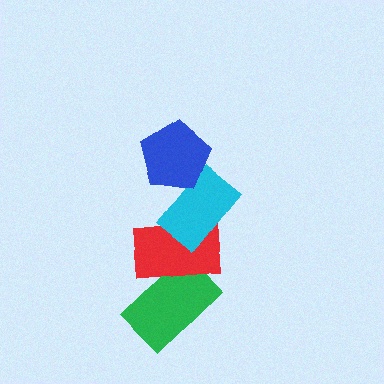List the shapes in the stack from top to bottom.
From top to bottom: the blue pentagon, the cyan rectangle, the red rectangle, the green rectangle.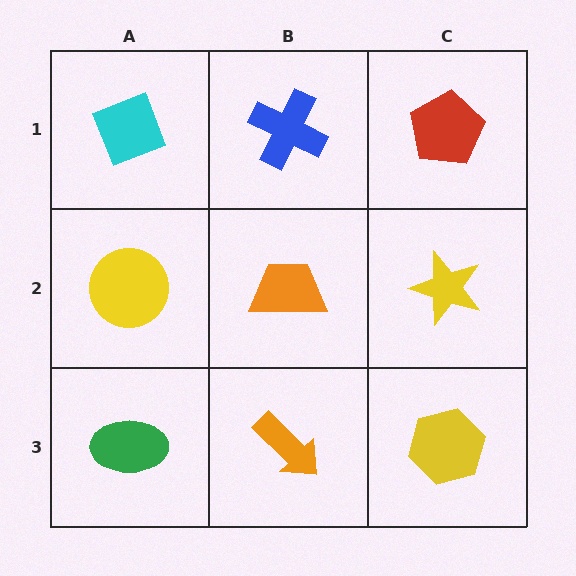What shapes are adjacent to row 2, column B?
A blue cross (row 1, column B), an orange arrow (row 3, column B), a yellow circle (row 2, column A), a yellow star (row 2, column C).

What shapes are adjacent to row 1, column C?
A yellow star (row 2, column C), a blue cross (row 1, column B).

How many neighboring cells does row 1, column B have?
3.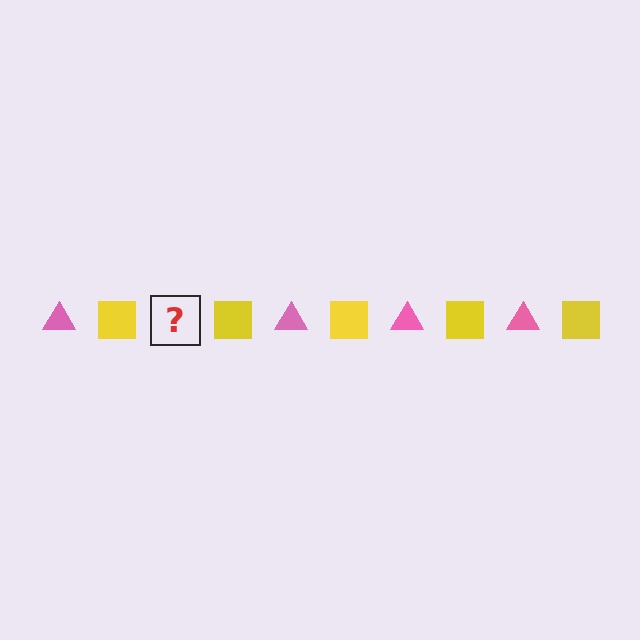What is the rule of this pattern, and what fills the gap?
The rule is that the pattern alternates between pink triangle and yellow square. The gap should be filled with a pink triangle.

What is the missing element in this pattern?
The missing element is a pink triangle.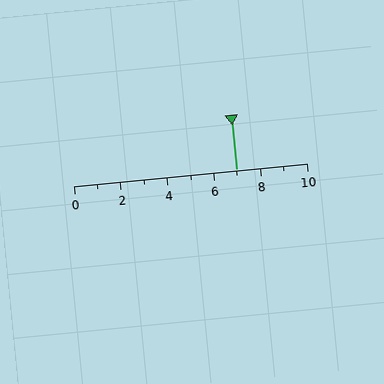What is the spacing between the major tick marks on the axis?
The major ticks are spaced 2 apart.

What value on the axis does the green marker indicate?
The marker indicates approximately 7.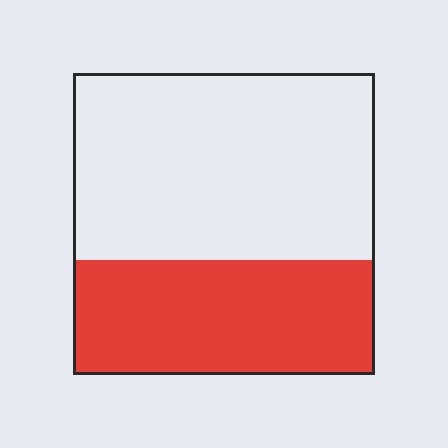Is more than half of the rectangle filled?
No.